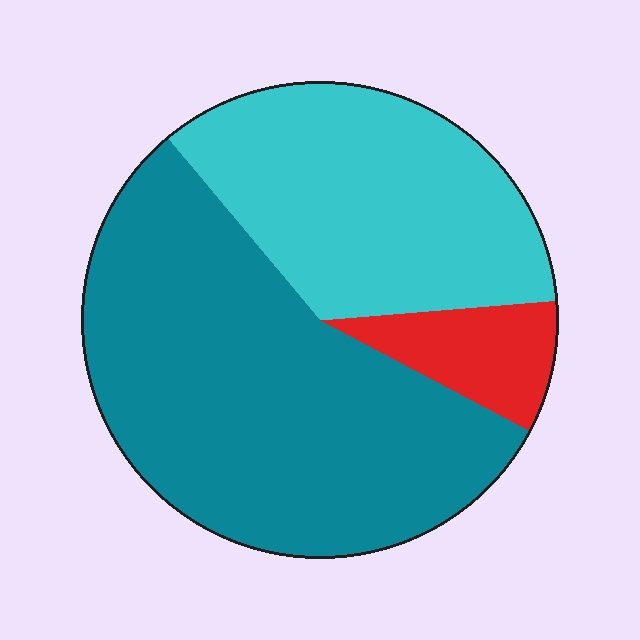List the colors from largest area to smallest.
From largest to smallest: teal, cyan, red.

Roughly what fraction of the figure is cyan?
Cyan takes up about one third (1/3) of the figure.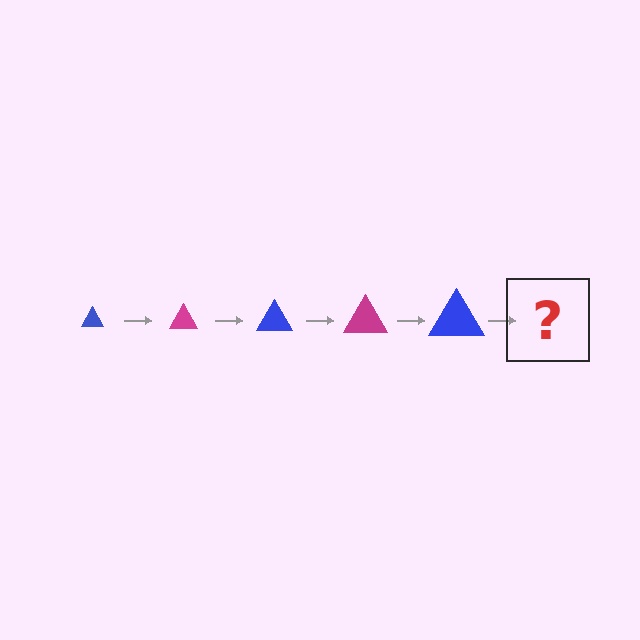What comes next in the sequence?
The next element should be a magenta triangle, larger than the previous one.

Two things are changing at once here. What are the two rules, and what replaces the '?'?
The two rules are that the triangle grows larger each step and the color cycles through blue and magenta. The '?' should be a magenta triangle, larger than the previous one.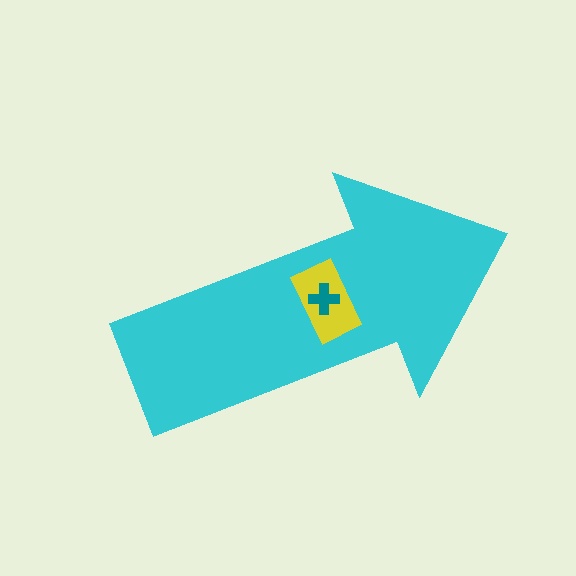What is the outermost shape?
The cyan arrow.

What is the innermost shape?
The teal cross.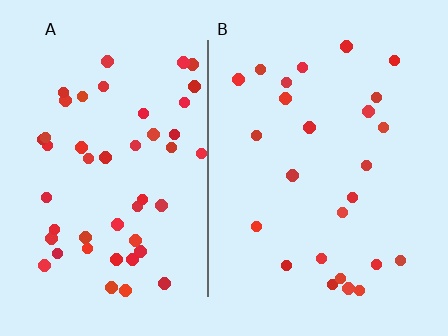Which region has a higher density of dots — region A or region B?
A (the left).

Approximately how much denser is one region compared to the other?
Approximately 1.9× — region A over region B.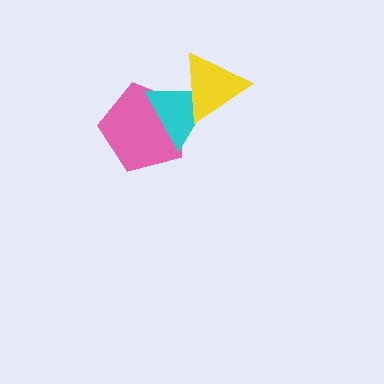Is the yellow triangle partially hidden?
No, no other shape covers it.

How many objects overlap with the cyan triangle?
2 objects overlap with the cyan triangle.